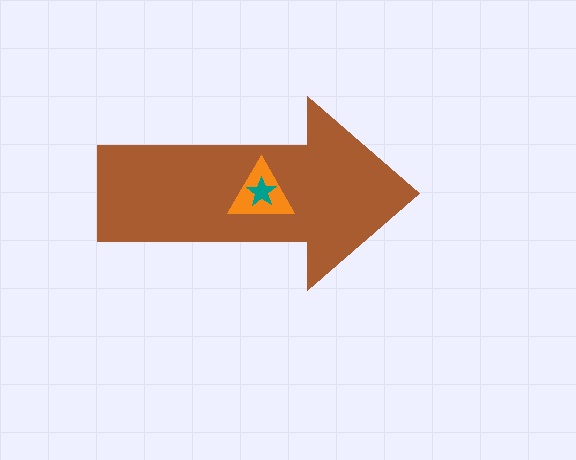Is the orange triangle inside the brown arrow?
Yes.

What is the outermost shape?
The brown arrow.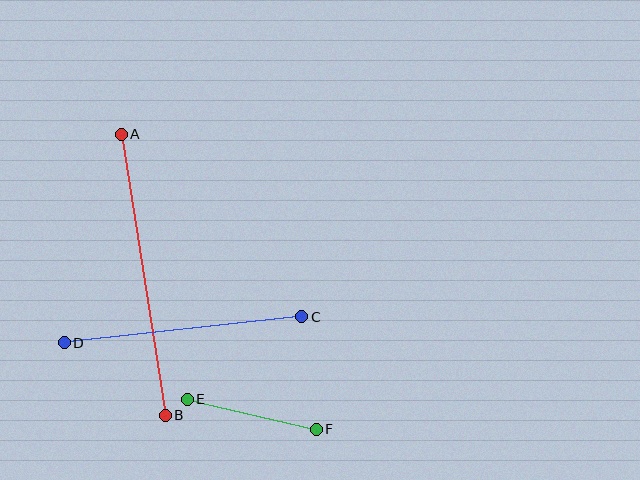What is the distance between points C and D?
The distance is approximately 239 pixels.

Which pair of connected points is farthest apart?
Points A and B are farthest apart.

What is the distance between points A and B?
The distance is approximately 284 pixels.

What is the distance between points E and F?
The distance is approximately 133 pixels.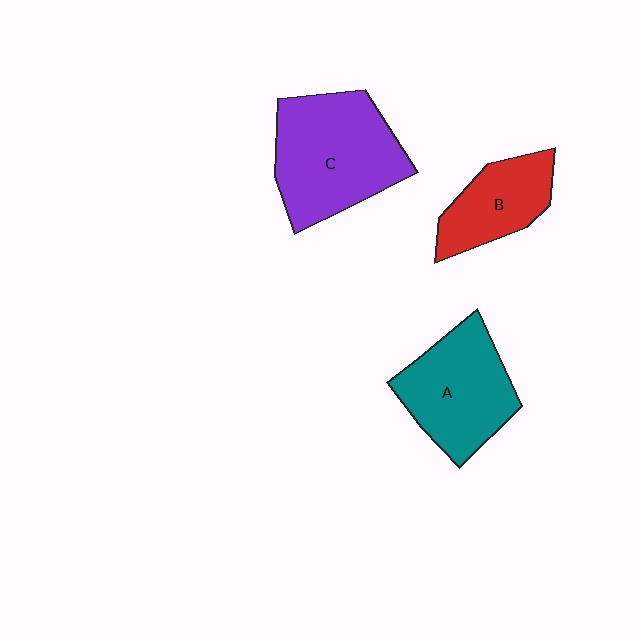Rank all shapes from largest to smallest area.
From largest to smallest: C (purple), A (teal), B (red).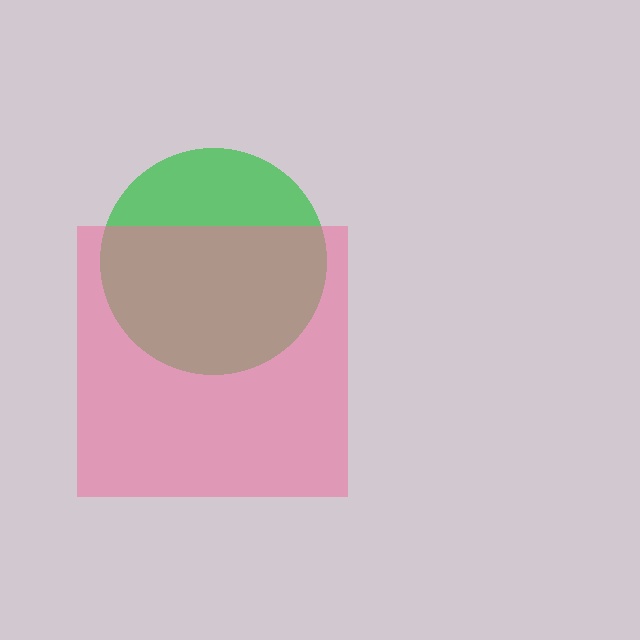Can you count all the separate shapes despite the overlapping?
Yes, there are 2 separate shapes.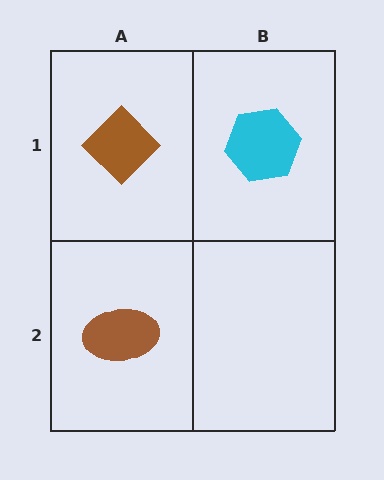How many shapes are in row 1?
2 shapes.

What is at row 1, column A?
A brown diamond.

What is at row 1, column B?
A cyan hexagon.